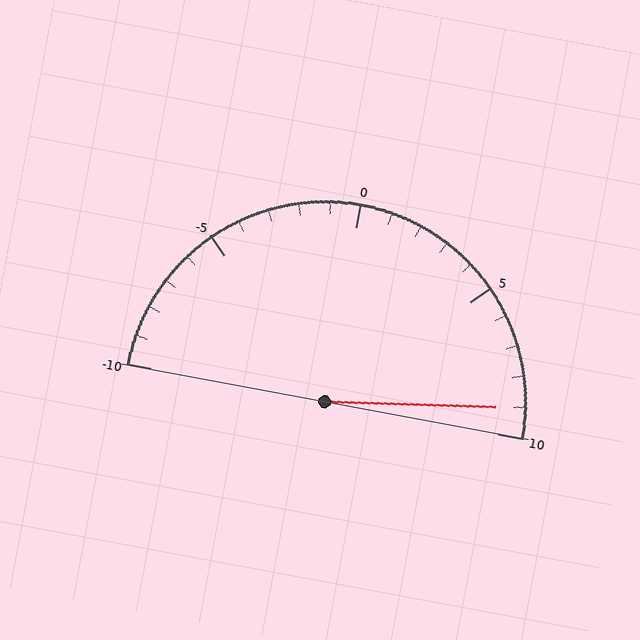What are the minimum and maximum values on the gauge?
The gauge ranges from -10 to 10.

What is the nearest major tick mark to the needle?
The nearest major tick mark is 10.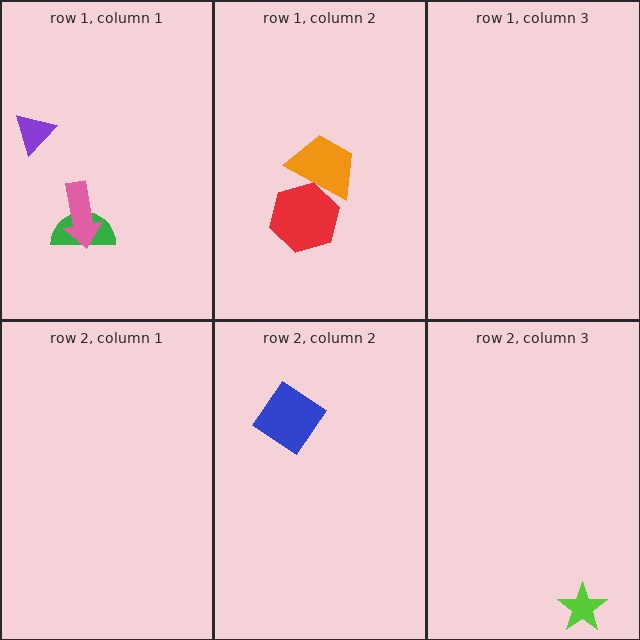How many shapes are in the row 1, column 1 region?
3.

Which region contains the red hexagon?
The row 1, column 2 region.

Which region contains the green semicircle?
The row 1, column 1 region.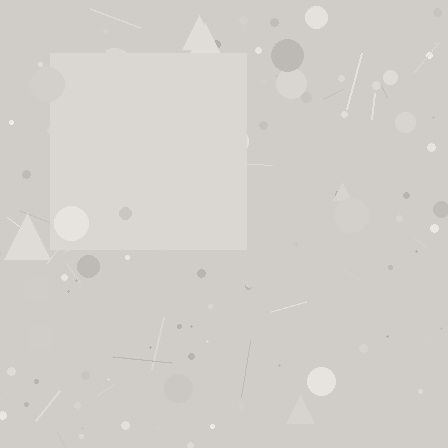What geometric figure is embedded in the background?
A square is embedded in the background.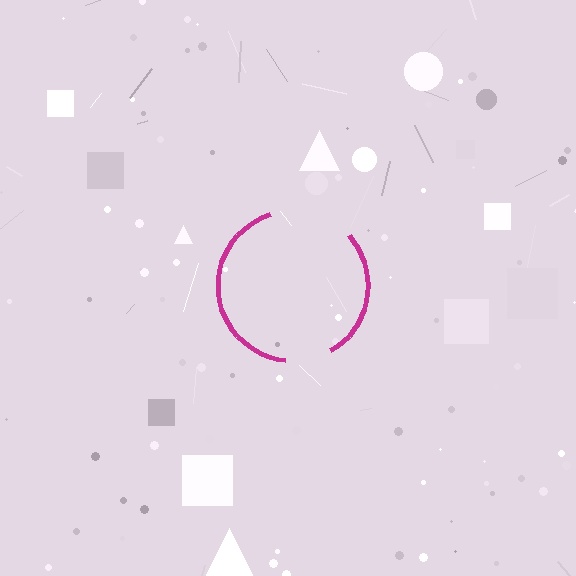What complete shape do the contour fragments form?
The contour fragments form a circle.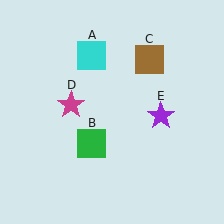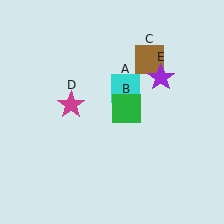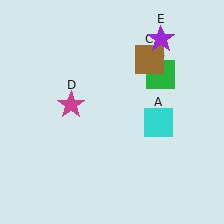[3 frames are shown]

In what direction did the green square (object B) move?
The green square (object B) moved up and to the right.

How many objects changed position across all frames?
3 objects changed position: cyan square (object A), green square (object B), purple star (object E).